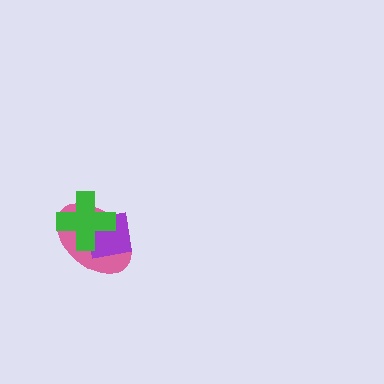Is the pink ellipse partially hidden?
Yes, it is partially covered by another shape.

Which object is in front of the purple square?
The green cross is in front of the purple square.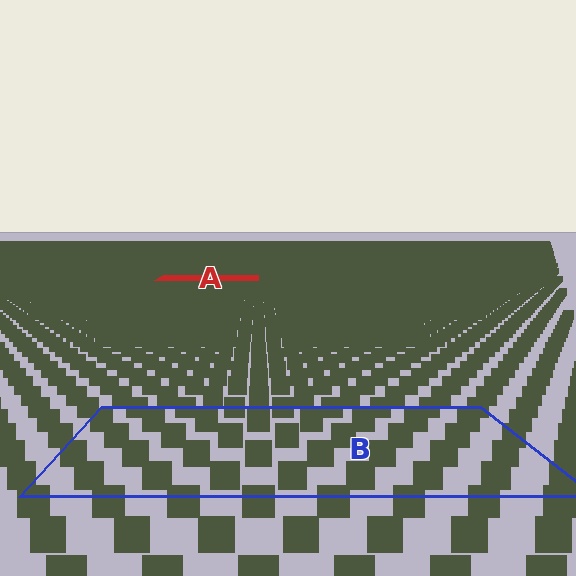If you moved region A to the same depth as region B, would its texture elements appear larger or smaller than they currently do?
They would appear larger. At a closer depth, the same texture elements are projected at a bigger on-screen size.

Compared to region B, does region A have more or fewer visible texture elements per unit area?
Region A has more texture elements per unit area — they are packed more densely because it is farther away.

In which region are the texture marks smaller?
The texture marks are smaller in region A, because it is farther away.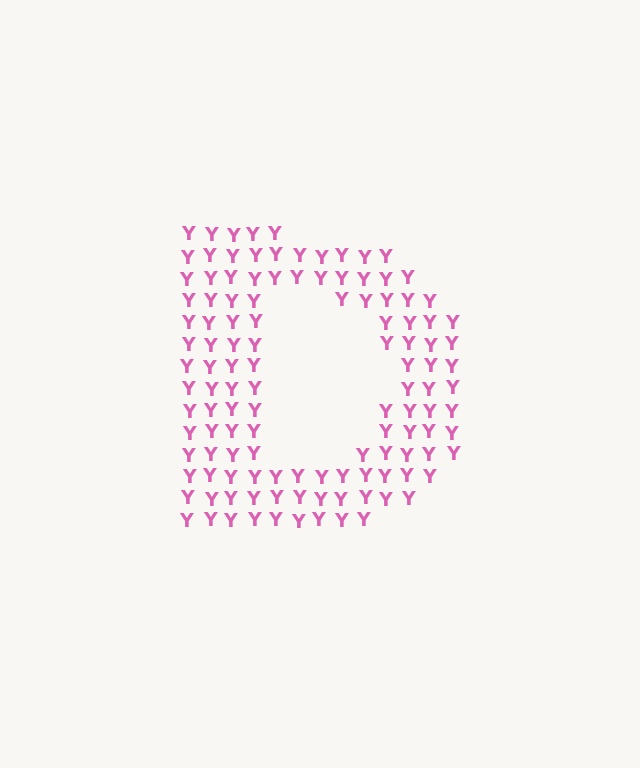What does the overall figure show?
The overall figure shows the letter D.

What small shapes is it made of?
It is made of small letter Y's.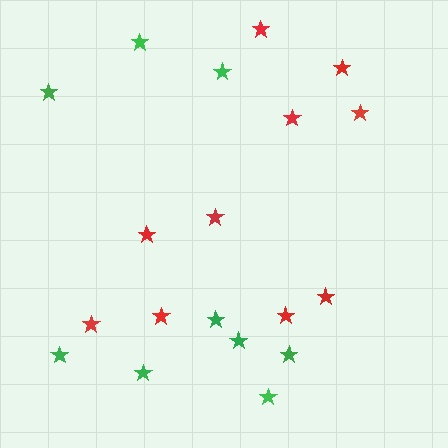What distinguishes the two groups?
There are 2 groups: one group of green stars (9) and one group of red stars (10).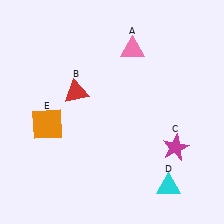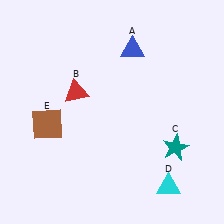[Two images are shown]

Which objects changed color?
A changed from pink to blue. C changed from magenta to teal. E changed from orange to brown.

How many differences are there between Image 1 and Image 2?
There are 3 differences between the two images.